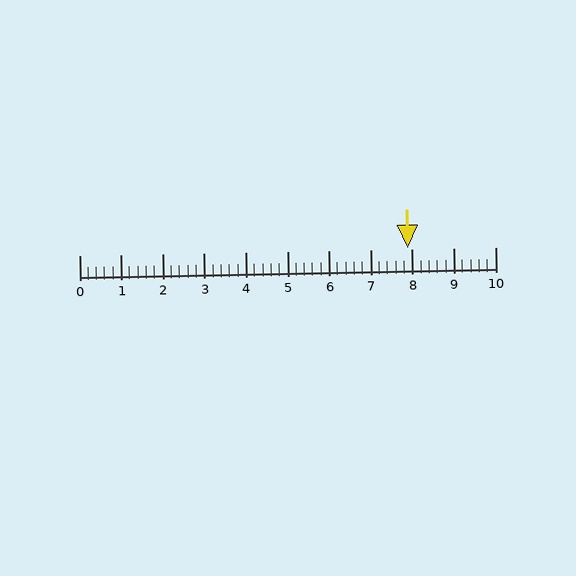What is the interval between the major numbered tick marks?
The major tick marks are spaced 1 units apart.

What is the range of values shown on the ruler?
The ruler shows values from 0 to 10.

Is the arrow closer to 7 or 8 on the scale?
The arrow is closer to 8.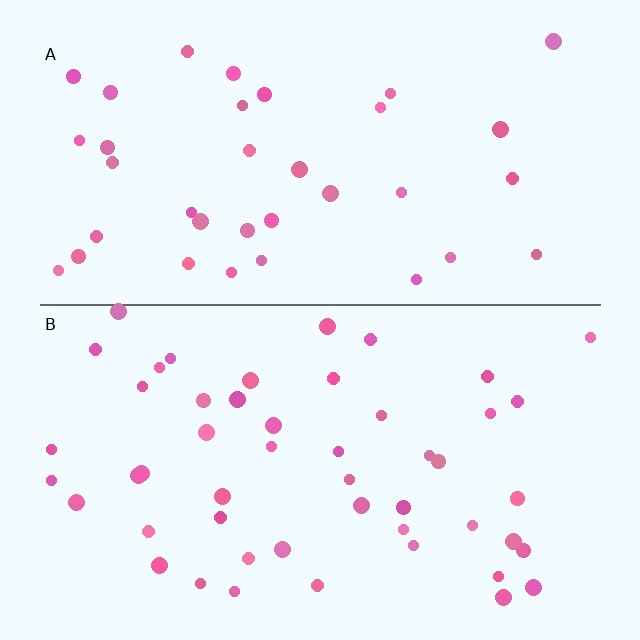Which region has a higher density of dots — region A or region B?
B (the bottom).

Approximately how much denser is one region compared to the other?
Approximately 1.4× — region B over region A.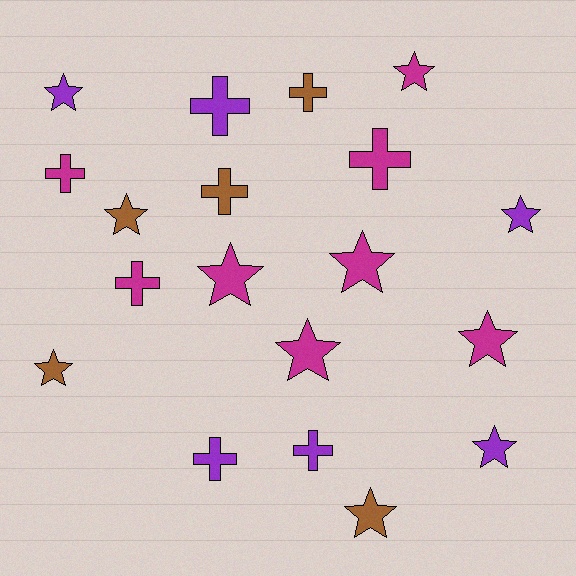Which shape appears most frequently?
Star, with 11 objects.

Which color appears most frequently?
Magenta, with 8 objects.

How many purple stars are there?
There are 3 purple stars.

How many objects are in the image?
There are 19 objects.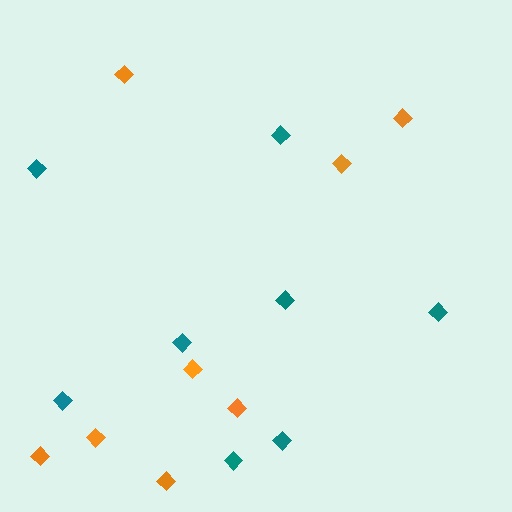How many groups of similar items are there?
There are 2 groups: one group of orange diamonds (8) and one group of teal diamonds (8).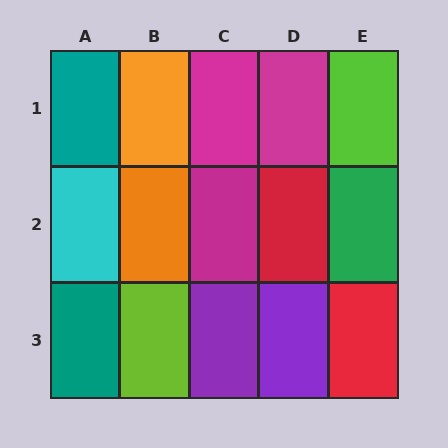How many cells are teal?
2 cells are teal.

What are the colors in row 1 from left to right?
Teal, orange, magenta, magenta, lime.